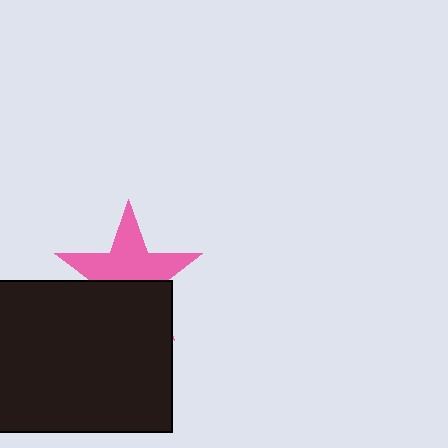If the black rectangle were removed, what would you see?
You would see the complete pink star.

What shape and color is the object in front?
The object in front is a black rectangle.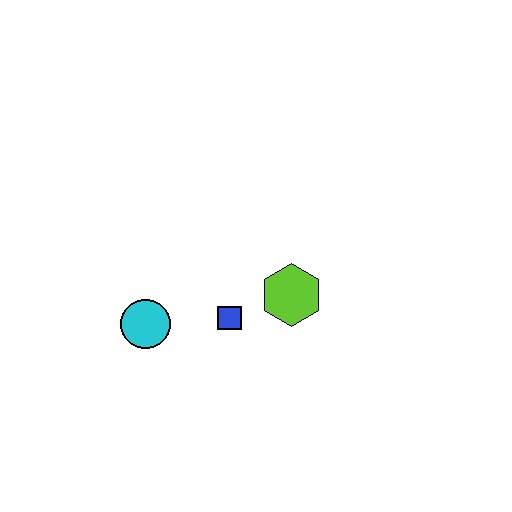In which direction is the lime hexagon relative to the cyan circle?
The lime hexagon is to the right of the cyan circle.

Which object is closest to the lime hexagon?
The blue square is closest to the lime hexagon.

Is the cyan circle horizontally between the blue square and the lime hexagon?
No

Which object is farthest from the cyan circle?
The lime hexagon is farthest from the cyan circle.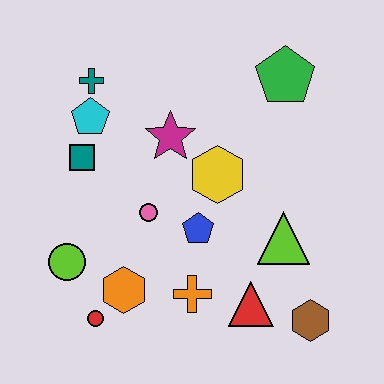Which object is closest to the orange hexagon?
The red circle is closest to the orange hexagon.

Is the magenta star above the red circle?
Yes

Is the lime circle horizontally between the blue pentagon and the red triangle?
No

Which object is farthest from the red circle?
The green pentagon is farthest from the red circle.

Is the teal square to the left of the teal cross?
Yes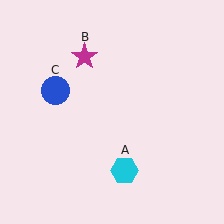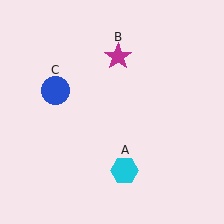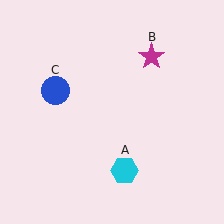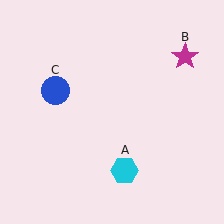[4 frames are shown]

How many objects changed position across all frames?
1 object changed position: magenta star (object B).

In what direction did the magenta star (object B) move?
The magenta star (object B) moved right.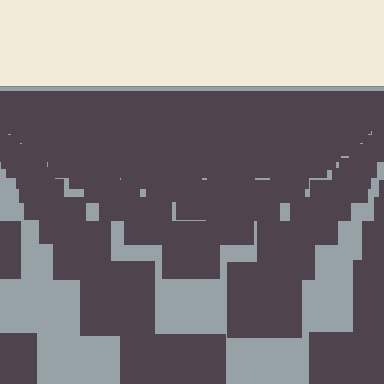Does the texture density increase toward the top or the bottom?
Density increases toward the top.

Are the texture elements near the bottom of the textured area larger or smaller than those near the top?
Larger. Near the bottom, elements are closer to the viewer and appear at a bigger on-screen size.